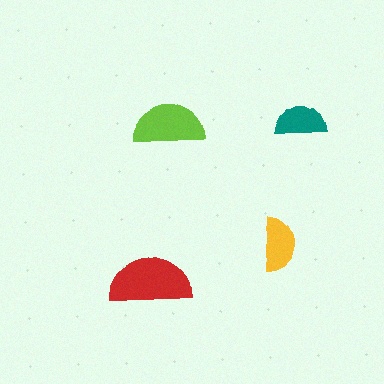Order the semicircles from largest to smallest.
the red one, the lime one, the yellow one, the teal one.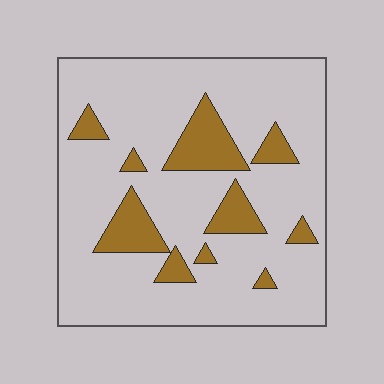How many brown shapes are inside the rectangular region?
10.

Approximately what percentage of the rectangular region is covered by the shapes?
Approximately 15%.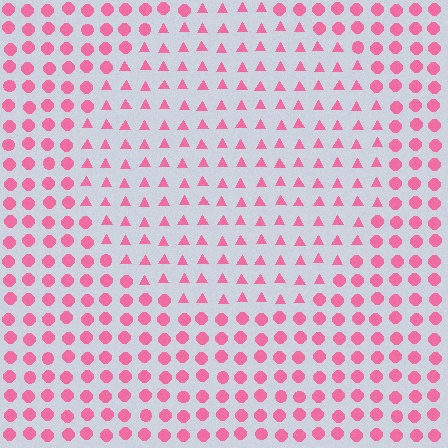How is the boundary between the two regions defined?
The boundary is defined by a change in element shape: triangles inside vs. circles outside. All elements share the same color and spacing.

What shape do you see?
I see a circle.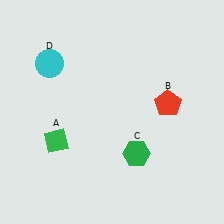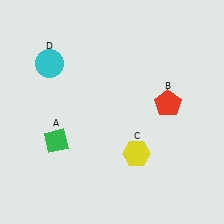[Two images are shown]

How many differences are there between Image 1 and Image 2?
There is 1 difference between the two images.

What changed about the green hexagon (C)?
In Image 1, C is green. In Image 2, it changed to yellow.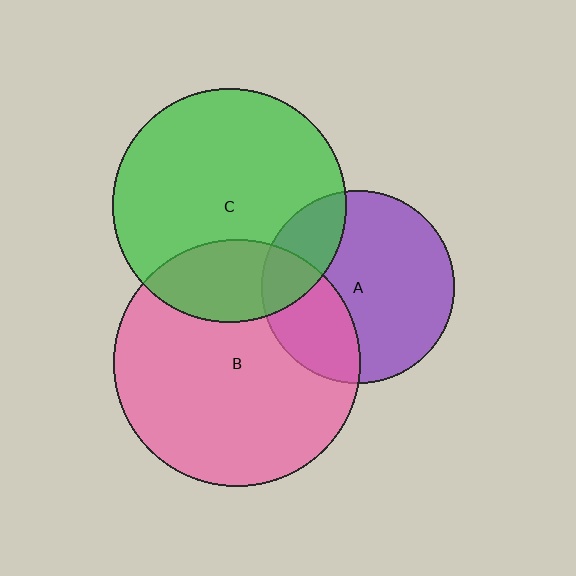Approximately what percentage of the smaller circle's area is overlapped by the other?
Approximately 20%.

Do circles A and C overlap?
Yes.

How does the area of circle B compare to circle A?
Approximately 1.6 times.